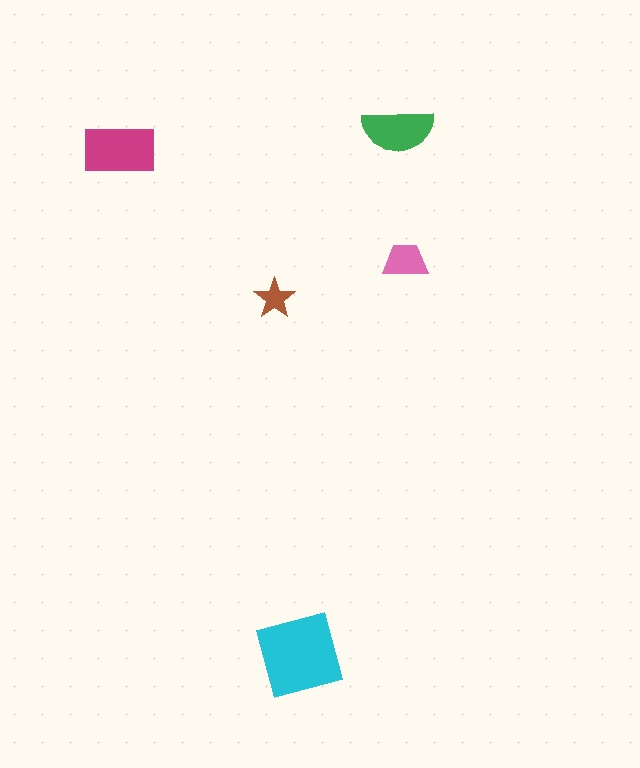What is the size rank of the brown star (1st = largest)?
5th.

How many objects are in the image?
There are 5 objects in the image.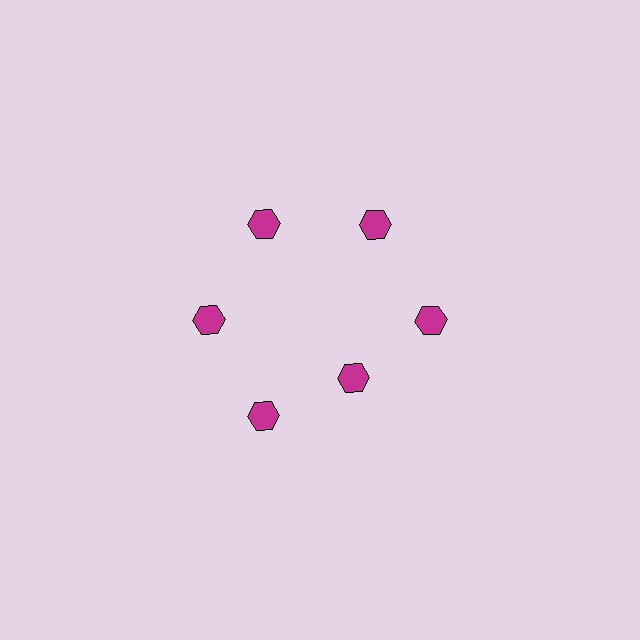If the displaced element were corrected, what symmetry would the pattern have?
It would have 6-fold rotational symmetry — the pattern would map onto itself every 60 degrees.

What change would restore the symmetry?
The symmetry would be restored by moving it outward, back onto the ring so that all 6 hexagons sit at equal angles and equal distance from the center.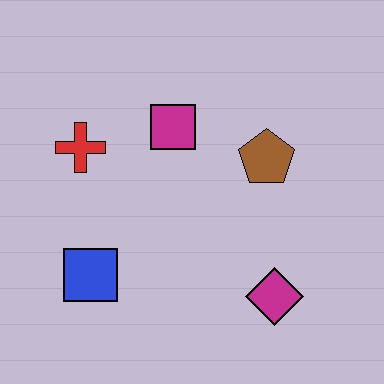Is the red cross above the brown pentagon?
Yes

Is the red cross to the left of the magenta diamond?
Yes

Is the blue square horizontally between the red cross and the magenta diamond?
Yes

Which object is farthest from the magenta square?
The magenta diamond is farthest from the magenta square.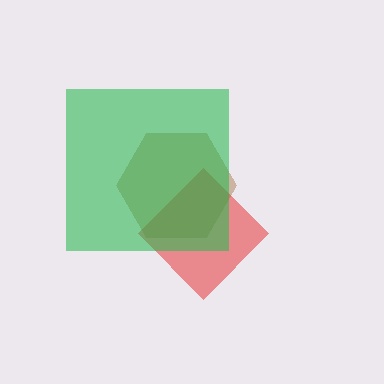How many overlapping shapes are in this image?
There are 3 overlapping shapes in the image.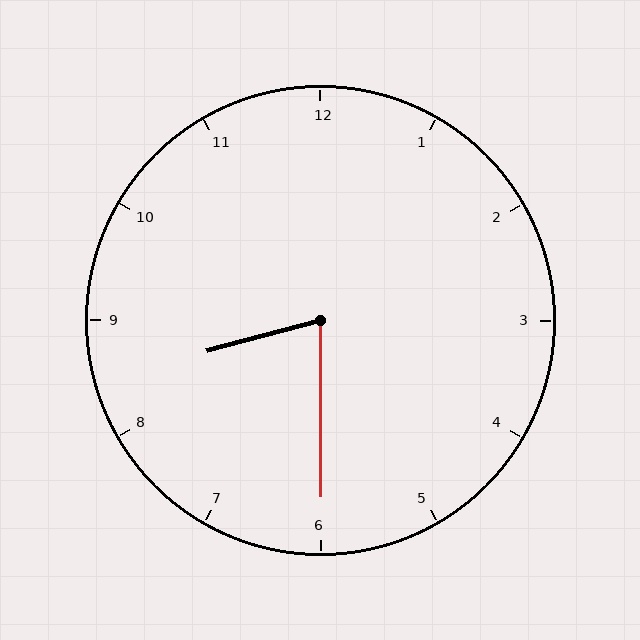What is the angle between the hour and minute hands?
Approximately 75 degrees.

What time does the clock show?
8:30.